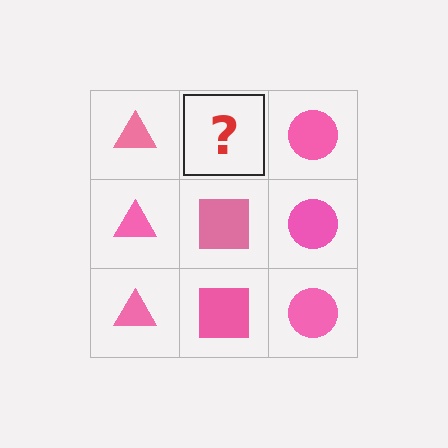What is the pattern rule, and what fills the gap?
The rule is that each column has a consistent shape. The gap should be filled with a pink square.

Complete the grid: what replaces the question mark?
The question mark should be replaced with a pink square.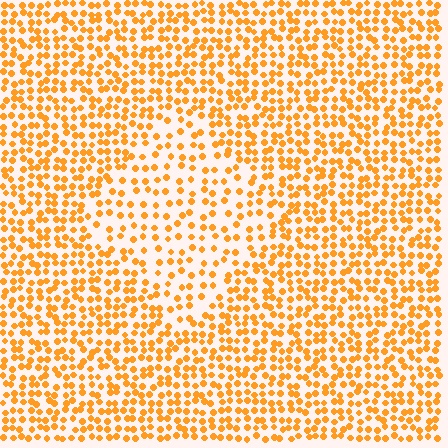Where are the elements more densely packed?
The elements are more densely packed outside the diamond boundary.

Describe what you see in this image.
The image contains small orange elements arranged at two different densities. A diamond-shaped region is visible where the elements are less densely packed than the surrounding area.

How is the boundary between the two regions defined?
The boundary is defined by a change in element density (approximately 1.8x ratio). All elements are the same color, size, and shape.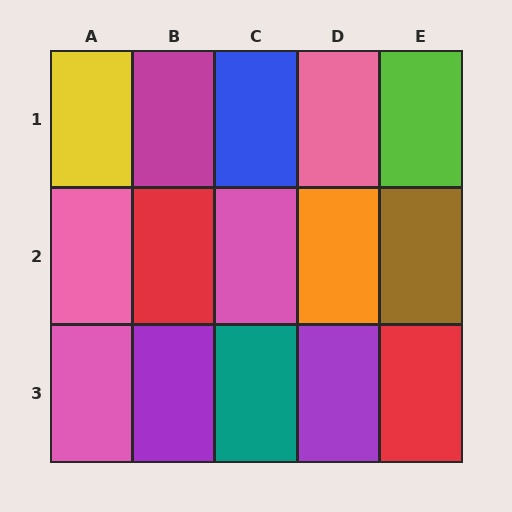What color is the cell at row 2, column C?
Pink.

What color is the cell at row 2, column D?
Orange.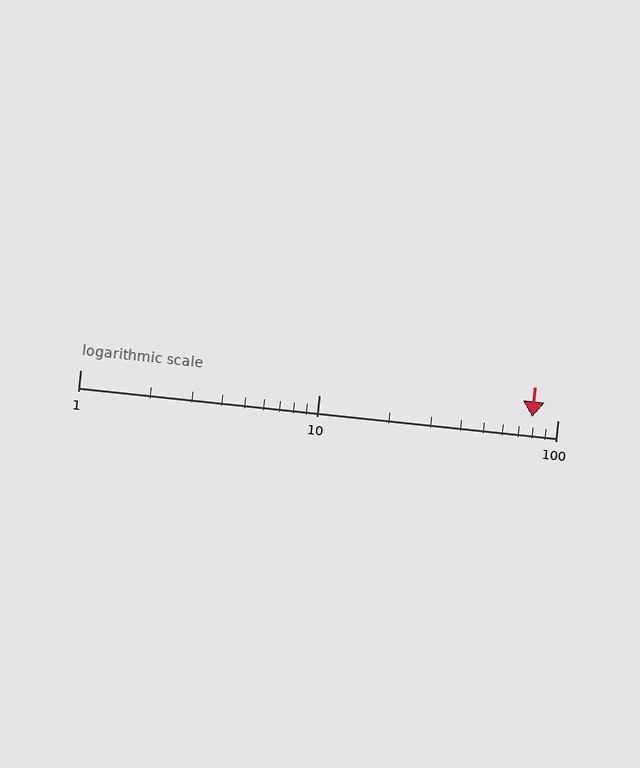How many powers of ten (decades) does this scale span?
The scale spans 2 decades, from 1 to 100.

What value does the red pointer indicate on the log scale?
The pointer indicates approximately 78.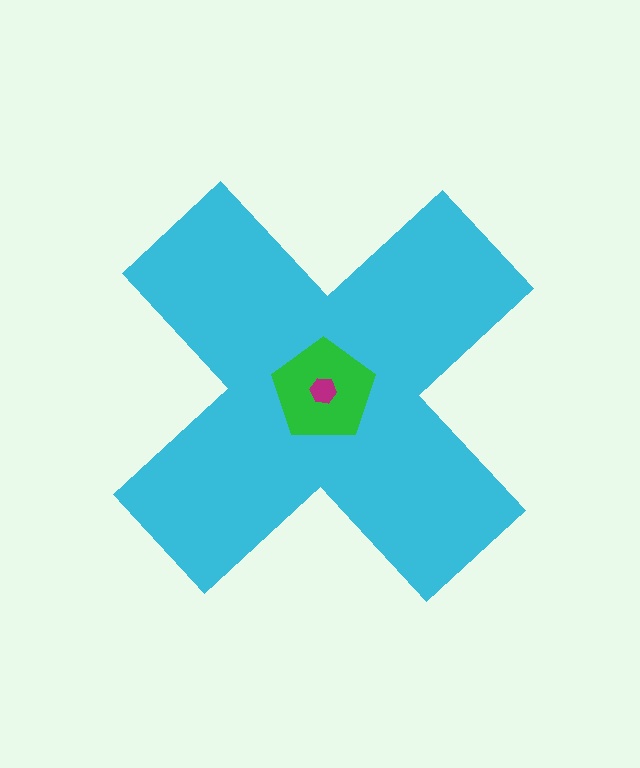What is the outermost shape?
The cyan cross.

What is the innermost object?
The magenta hexagon.